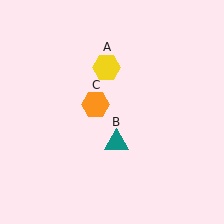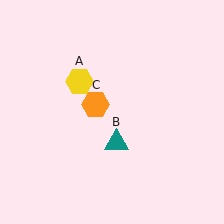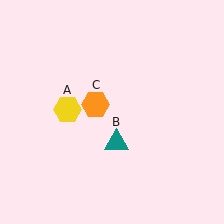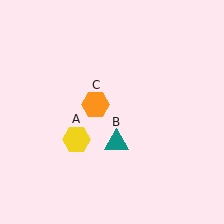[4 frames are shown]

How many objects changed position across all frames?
1 object changed position: yellow hexagon (object A).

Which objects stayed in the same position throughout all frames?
Teal triangle (object B) and orange hexagon (object C) remained stationary.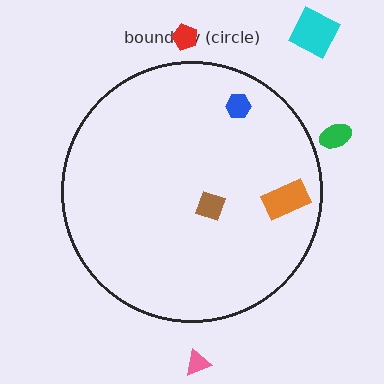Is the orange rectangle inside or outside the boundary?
Inside.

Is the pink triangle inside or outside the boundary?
Outside.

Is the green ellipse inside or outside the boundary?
Outside.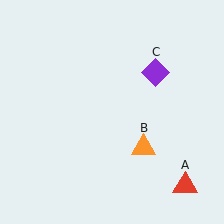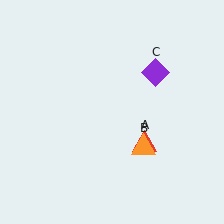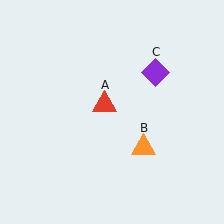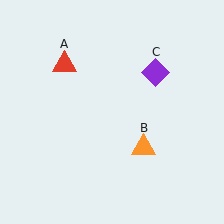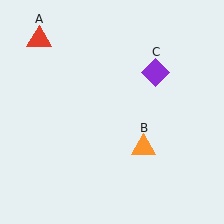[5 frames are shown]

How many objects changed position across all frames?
1 object changed position: red triangle (object A).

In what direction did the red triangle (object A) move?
The red triangle (object A) moved up and to the left.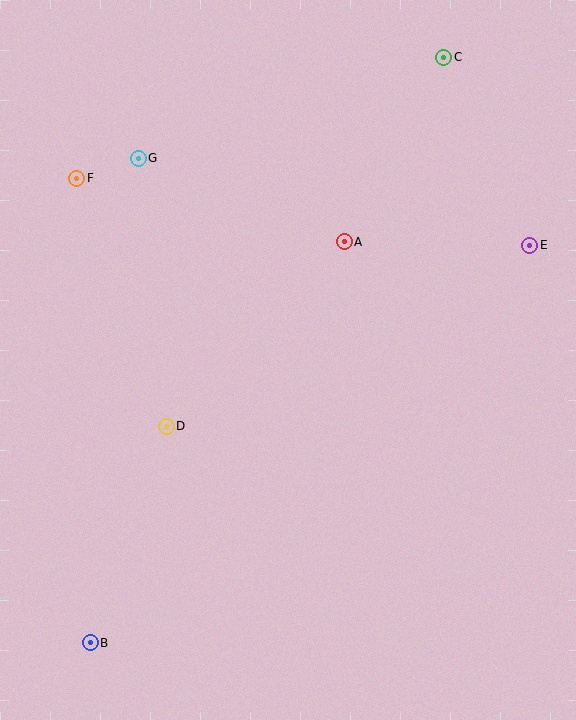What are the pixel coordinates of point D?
Point D is at (166, 426).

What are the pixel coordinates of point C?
Point C is at (444, 57).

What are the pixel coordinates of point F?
Point F is at (77, 179).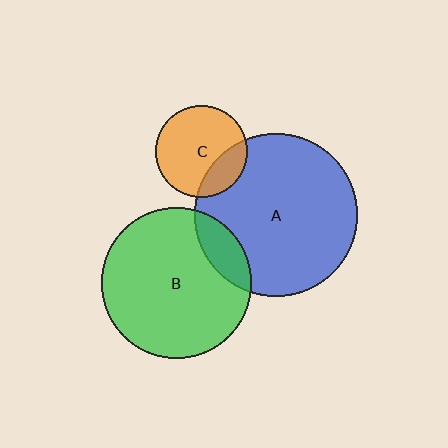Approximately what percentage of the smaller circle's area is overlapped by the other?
Approximately 25%.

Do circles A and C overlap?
Yes.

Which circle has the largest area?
Circle A (blue).